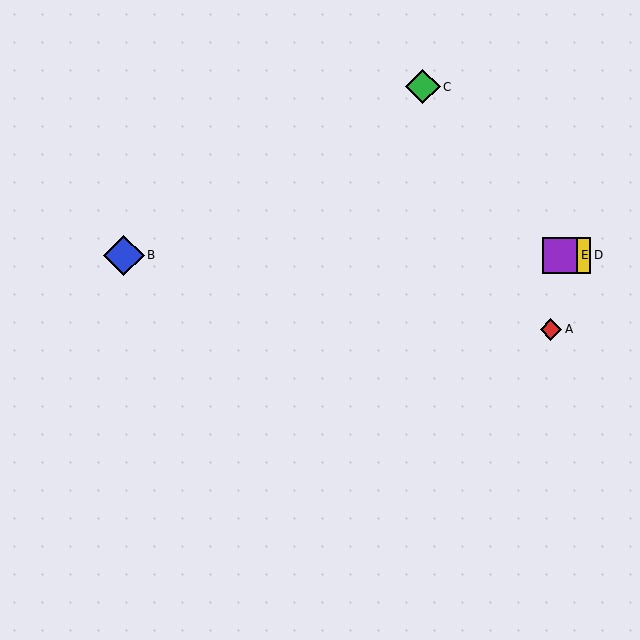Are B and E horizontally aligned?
Yes, both are at y≈255.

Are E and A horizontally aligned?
No, E is at y≈255 and A is at y≈329.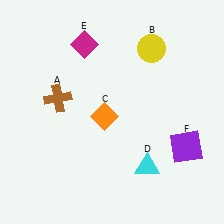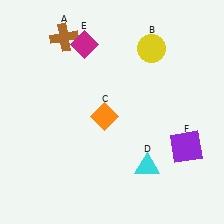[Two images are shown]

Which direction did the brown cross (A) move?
The brown cross (A) moved up.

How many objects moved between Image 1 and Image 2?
1 object moved between the two images.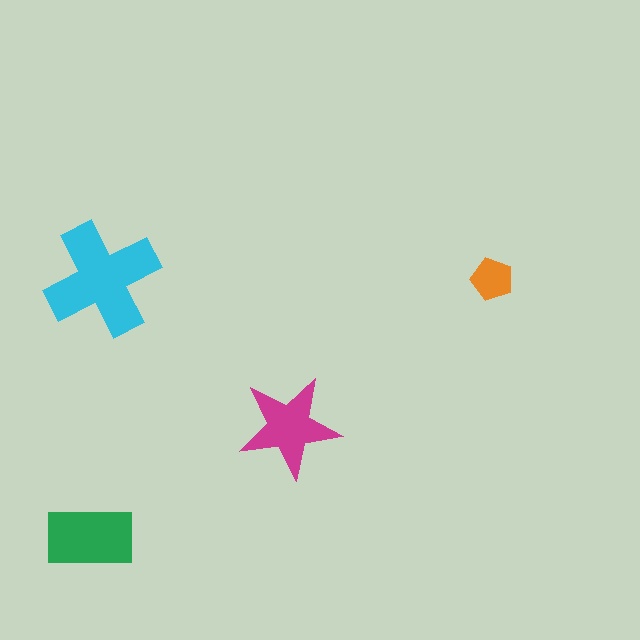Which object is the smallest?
The orange pentagon.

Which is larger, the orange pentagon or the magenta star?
The magenta star.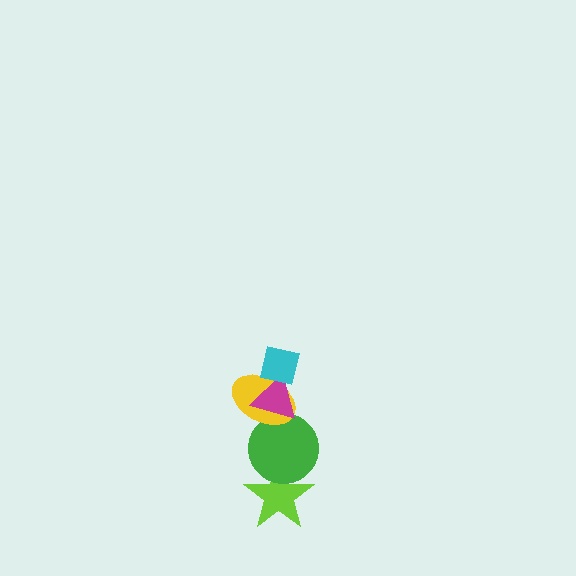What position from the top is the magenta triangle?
The magenta triangle is 2nd from the top.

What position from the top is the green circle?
The green circle is 4th from the top.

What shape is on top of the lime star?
The green circle is on top of the lime star.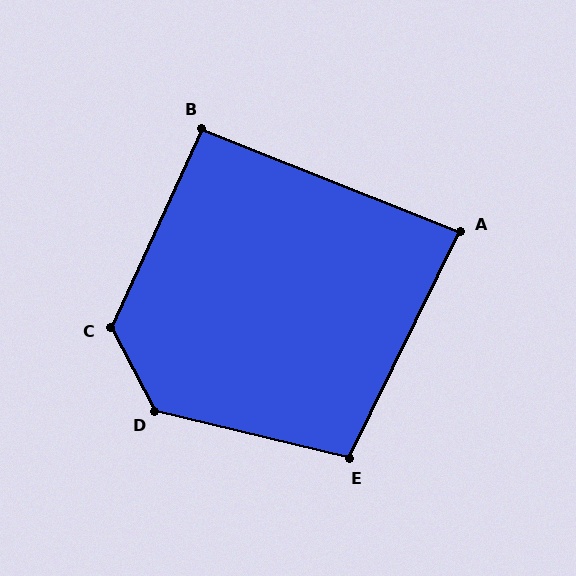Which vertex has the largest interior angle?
D, at approximately 131 degrees.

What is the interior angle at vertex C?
Approximately 128 degrees (obtuse).